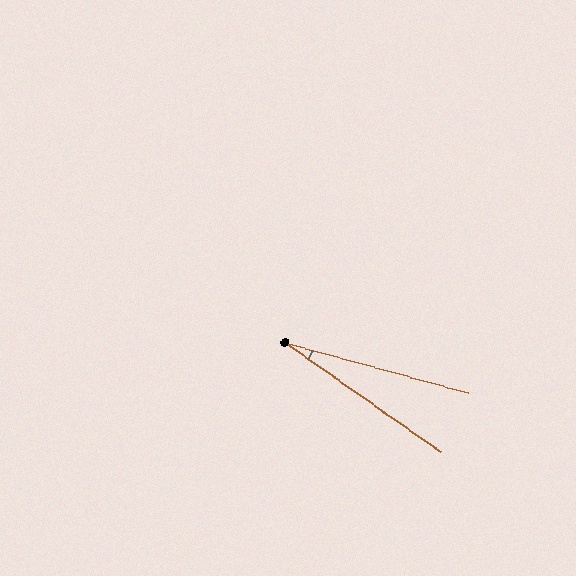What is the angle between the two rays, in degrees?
Approximately 20 degrees.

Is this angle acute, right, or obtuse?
It is acute.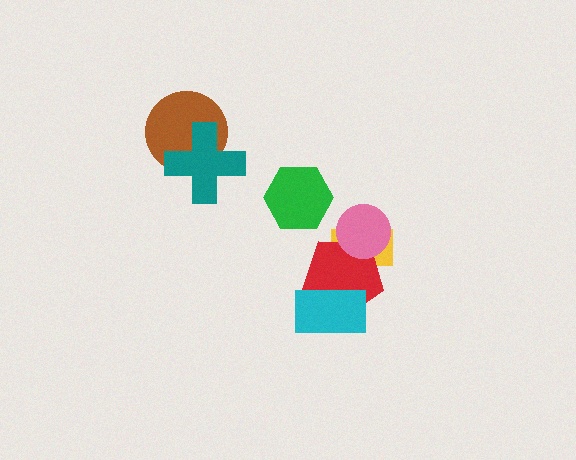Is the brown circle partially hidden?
Yes, it is partially covered by another shape.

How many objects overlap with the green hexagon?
0 objects overlap with the green hexagon.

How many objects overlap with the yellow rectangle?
2 objects overlap with the yellow rectangle.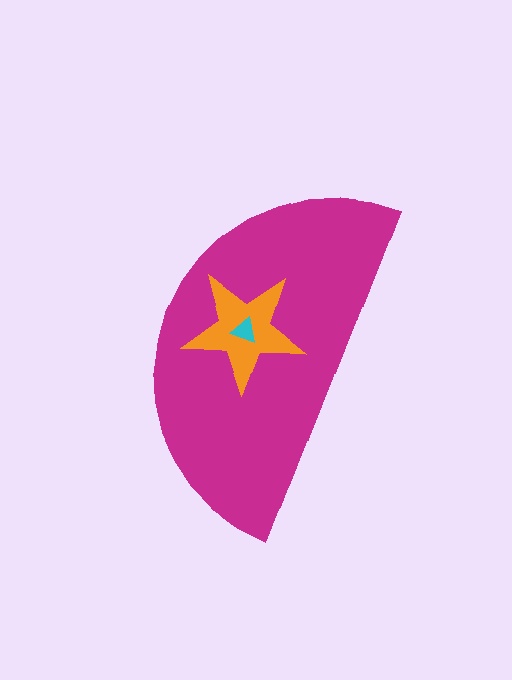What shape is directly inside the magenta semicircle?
The orange star.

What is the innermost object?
The cyan triangle.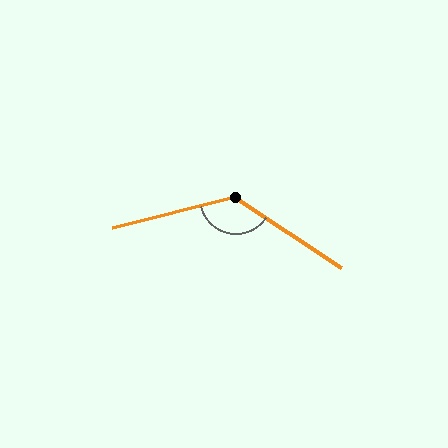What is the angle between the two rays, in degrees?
Approximately 133 degrees.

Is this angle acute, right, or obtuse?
It is obtuse.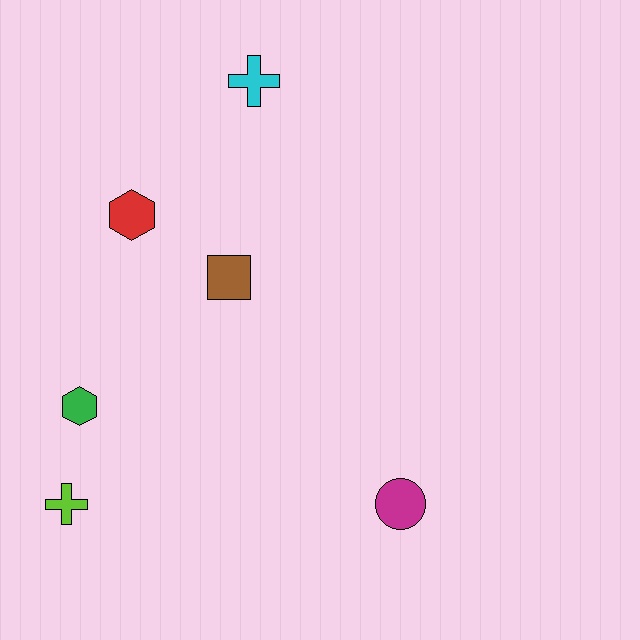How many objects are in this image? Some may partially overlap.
There are 6 objects.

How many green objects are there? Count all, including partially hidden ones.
There is 1 green object.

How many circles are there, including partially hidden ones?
There is 1 circle.